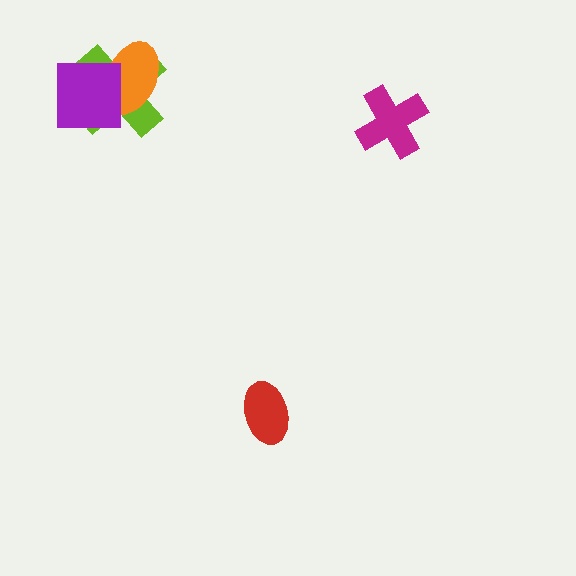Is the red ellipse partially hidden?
No, no other shape covers it.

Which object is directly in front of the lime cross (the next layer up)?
The orange ellipse is directly in front of the lime cross.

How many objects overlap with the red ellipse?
0 objects overlap with the red ellipse.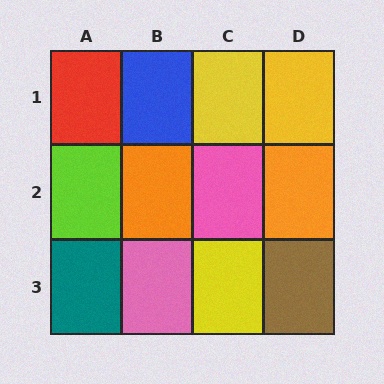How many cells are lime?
1 cell is lime.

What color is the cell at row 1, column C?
Yellow.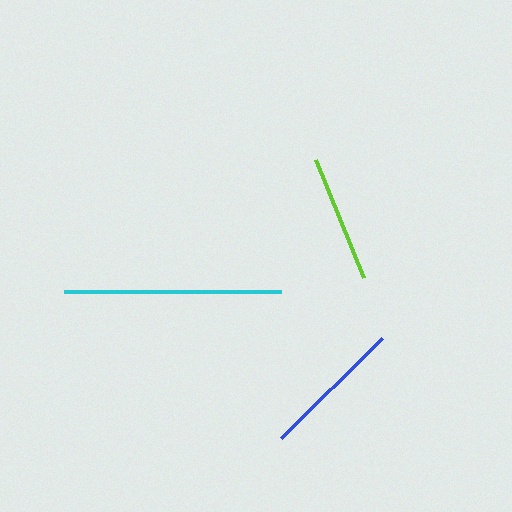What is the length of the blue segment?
The blue segment is approximately 142 pixels long.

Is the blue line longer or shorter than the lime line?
The blue line is longer than the lime line.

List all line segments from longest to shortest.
From longest to shortest: cyan, blue, lime.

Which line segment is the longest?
The cyan line is the longest at approximately 217 pixels.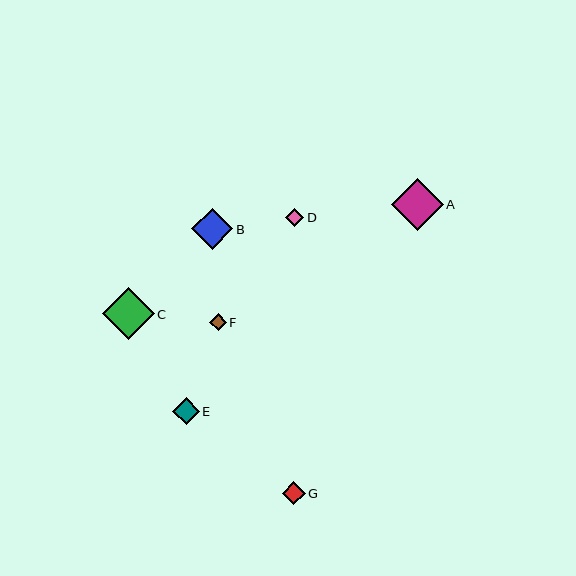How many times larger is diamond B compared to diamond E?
Diamond B is approximately 1.6 times the size of diamond E.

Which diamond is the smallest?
Diamond F is the smallest with a size of approximately 17 pixels.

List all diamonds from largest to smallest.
From largest to smallest: A, C, B, E, G, D, F.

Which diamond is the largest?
Diamond A is the largest with a size of approximately 52 pixels.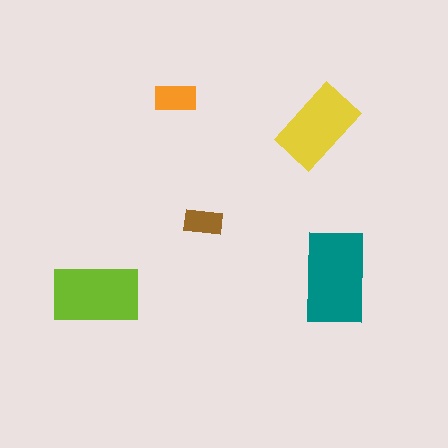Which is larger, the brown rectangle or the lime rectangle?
The lime one.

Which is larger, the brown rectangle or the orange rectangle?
The orange one.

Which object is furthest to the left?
The lime rectangle is leftmost.